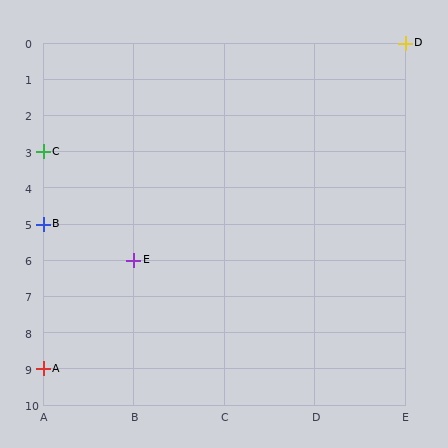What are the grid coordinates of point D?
Point D is at grid coordinates (E, 0).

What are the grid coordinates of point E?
Point E is at grid coordinates (B, 6).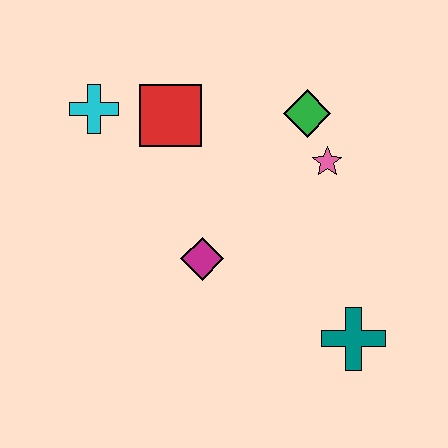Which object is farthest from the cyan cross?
The teal cross is farthest from the cyan cross.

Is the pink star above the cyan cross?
No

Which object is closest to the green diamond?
The pink star is closest to the green diamond.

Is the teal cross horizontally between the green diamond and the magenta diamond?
No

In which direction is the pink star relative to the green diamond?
The pink star is below the green diamond.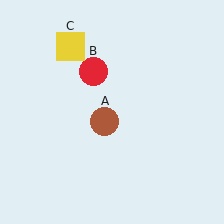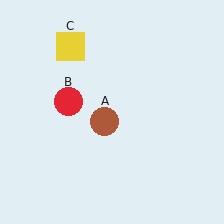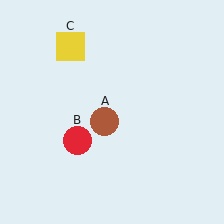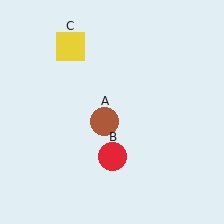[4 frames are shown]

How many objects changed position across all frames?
1 object changed position: red circle (object B).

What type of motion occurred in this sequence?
The red circle (object B) rotated counterclockwise around the center of the scene.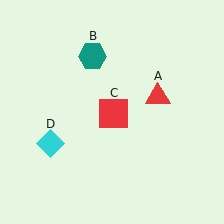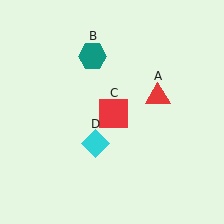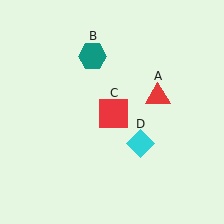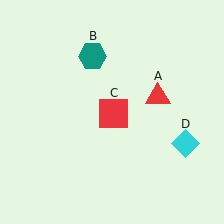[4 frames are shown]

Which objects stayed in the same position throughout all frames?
Red triangle (object A) and teal hexagon (object B) and red square (object C) remained stationary.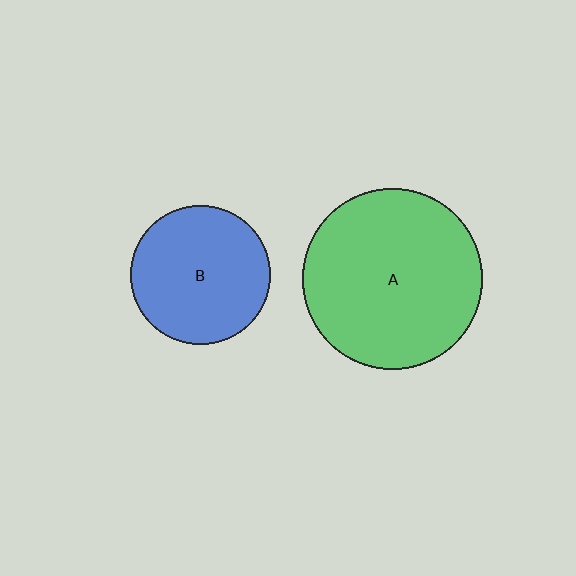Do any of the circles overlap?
No, none of the circles overlap.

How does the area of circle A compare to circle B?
Approximately 1.7 times.